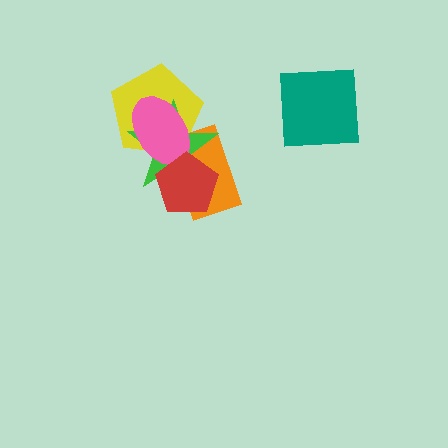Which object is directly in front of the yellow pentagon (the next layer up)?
The orange rectangle is directly in front of the yellow pentagon.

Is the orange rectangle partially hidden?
Yes, it is partially covered by another shape.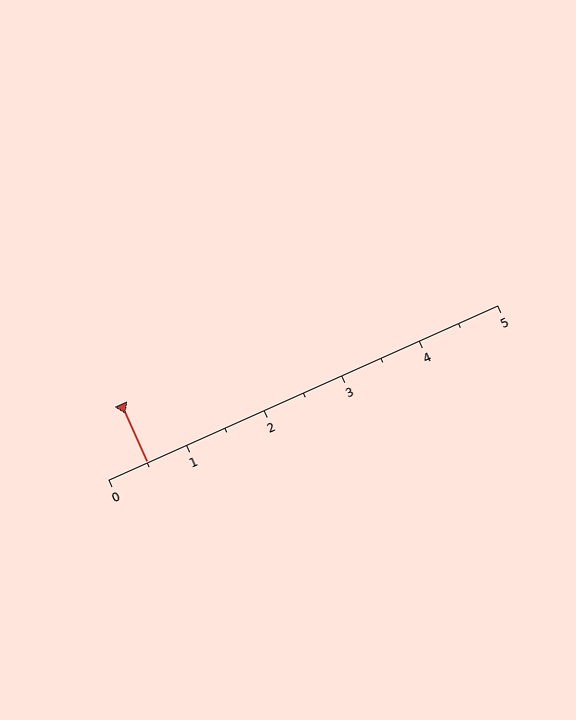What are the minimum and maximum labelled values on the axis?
The axis runs from 0 to 5.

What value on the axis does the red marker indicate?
The marker indicates approximately 0.5.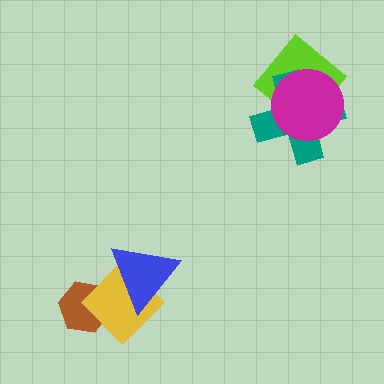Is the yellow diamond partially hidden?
Yes, it is partially covered by another shape.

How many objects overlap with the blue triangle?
1 object overlaps with the blue triangle.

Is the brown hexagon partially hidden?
Yes, it is partially covered by another shape.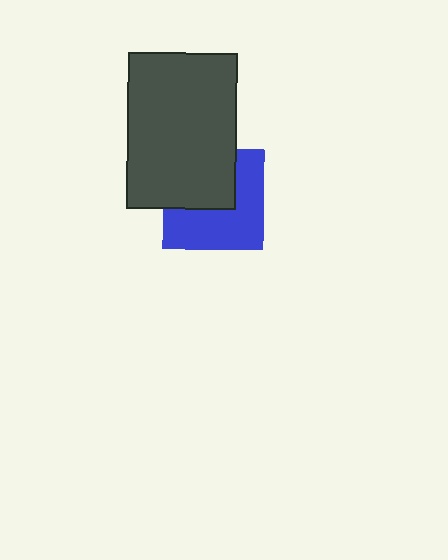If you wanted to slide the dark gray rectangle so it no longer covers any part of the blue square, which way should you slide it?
Slide it toward the upper-left — that is the most direct way to separate the two shapes.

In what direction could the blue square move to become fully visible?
The blue square could move toward the lower-right. That would shift it out from behind the dark gray rectangle entirely.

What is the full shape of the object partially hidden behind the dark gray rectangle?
The partially hidden object is a blue square.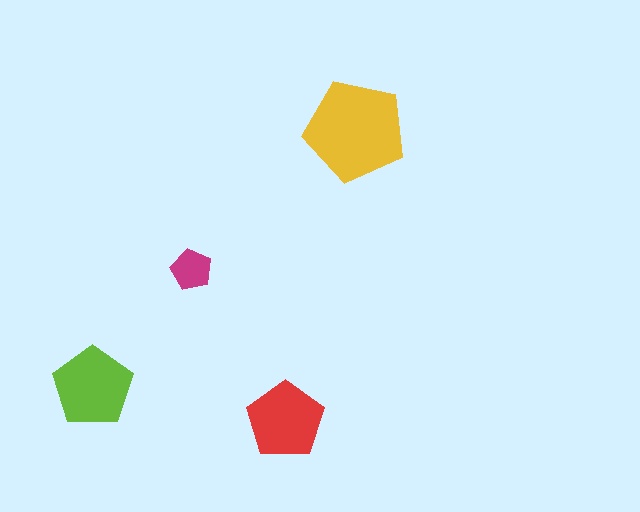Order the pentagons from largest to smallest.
the yellow one, the lime one, the red one, the magenta one.